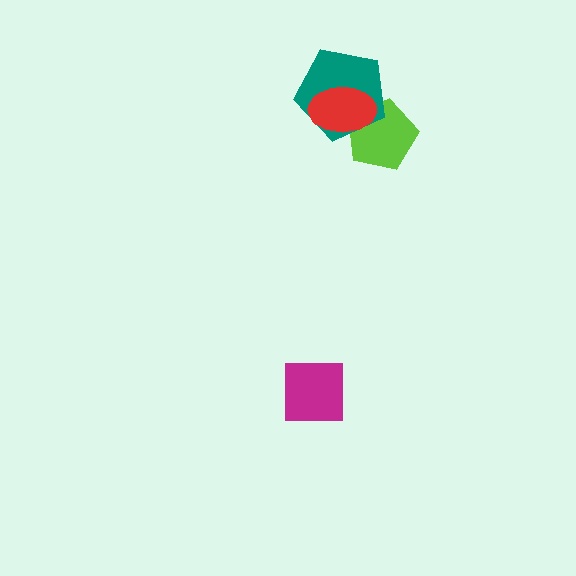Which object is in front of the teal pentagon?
The red ellipse is in front of the teal pentagon.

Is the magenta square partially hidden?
No, no other shape covers it.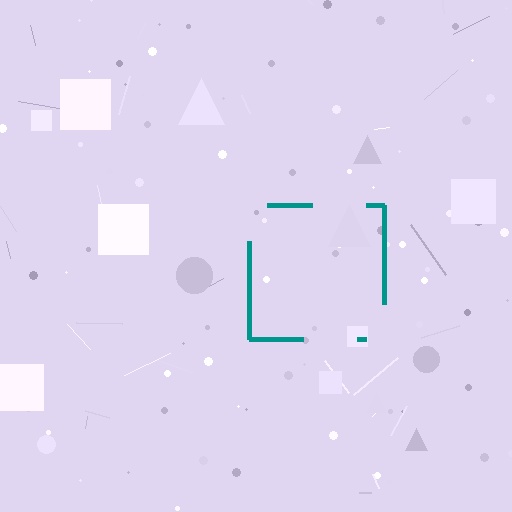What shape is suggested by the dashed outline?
The dashed outline suggests a square.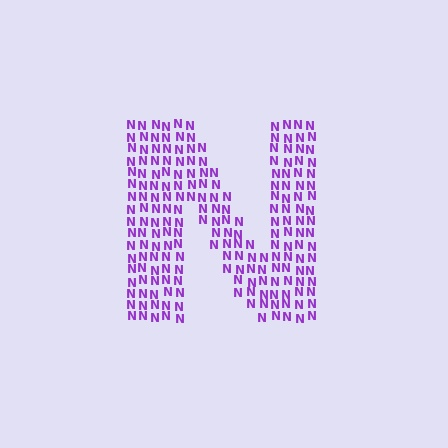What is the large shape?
The large shape is the letter N.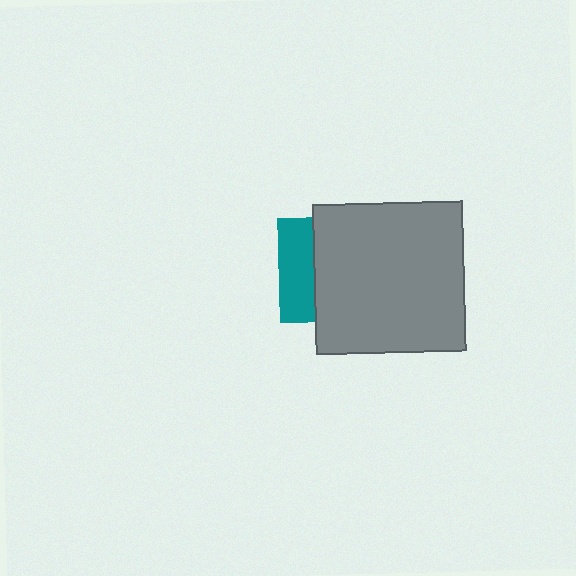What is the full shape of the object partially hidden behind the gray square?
The partially hidden object is a teal square.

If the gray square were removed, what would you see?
You would see the complete teal square.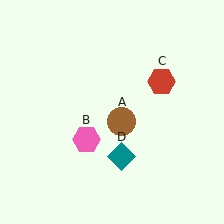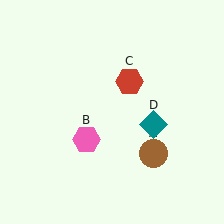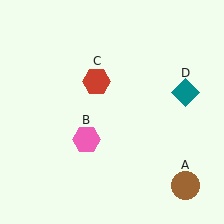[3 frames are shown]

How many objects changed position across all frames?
3 objects changed position: brown circle (object A), red hexagon (object C), teal diamond (object D).